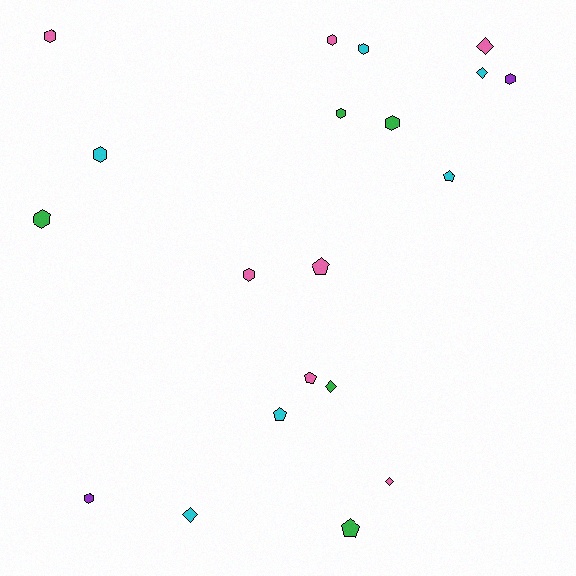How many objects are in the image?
There are 20 objects.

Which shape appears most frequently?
Hexagon, with 10 objects.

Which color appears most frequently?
Pink, with 7 objects.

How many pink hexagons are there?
There are 3 pink hexagons.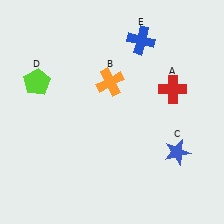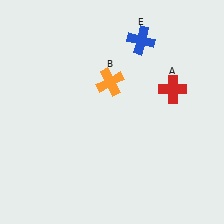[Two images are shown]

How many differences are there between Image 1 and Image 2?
There are 2 differences between the two images.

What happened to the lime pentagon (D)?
The lime pentagon (D) was removed in Image 2. It was in the top-left area of Image 1.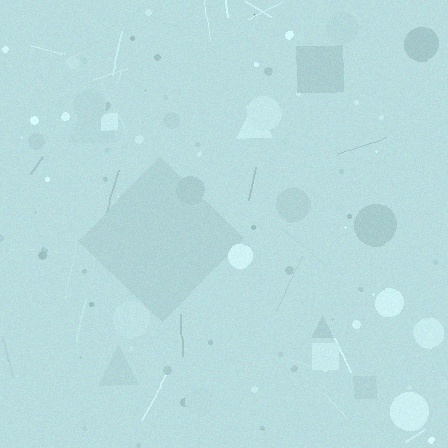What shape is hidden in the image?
A diamond is hidden in the image.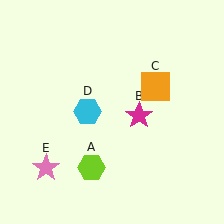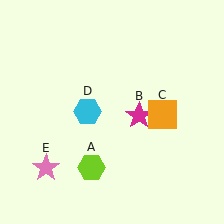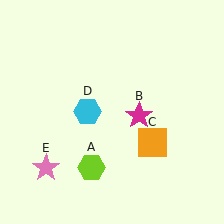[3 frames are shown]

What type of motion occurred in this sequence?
The orange square (object C) rotated clockwise around the center of the scene.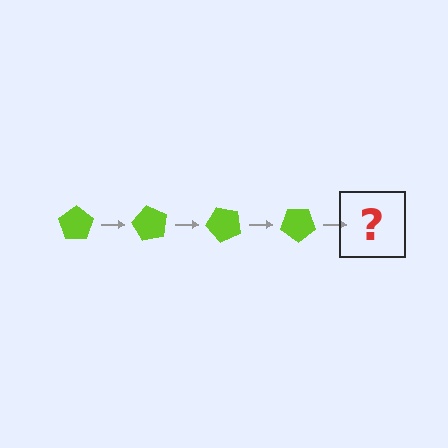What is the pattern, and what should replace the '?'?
The pattern is that the pentagon rotates 60 degrees each step. The '?' should be a lime pentagon rotated 240 degrees.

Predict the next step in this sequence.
The next step is a lime pentagon rotated 240 degrees.